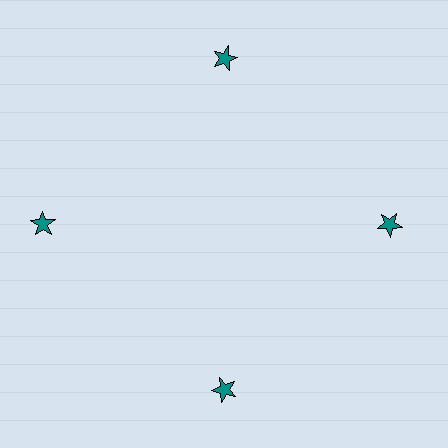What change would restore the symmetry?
The symmetry would be restored by moving it inward, back onto the ring so that all 4 stars sit at equal angles and equal distance from the center.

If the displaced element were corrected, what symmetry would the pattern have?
It would have 4-fold rotational symmetry — the pattern would map onto itself every 90 degrees.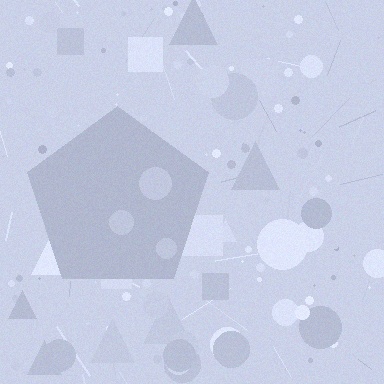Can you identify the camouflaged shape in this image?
The camouflaged shape is a pentagon.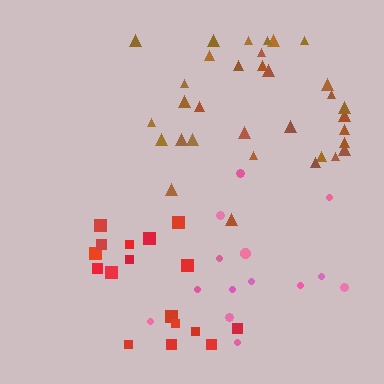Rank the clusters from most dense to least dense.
brown, red, pink.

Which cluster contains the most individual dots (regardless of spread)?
Brown (33).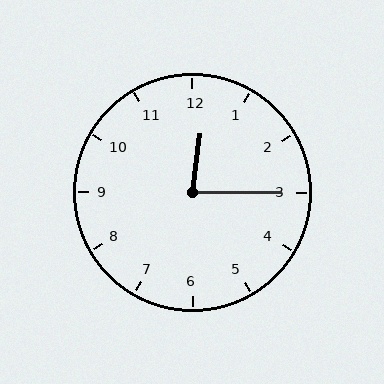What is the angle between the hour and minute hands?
Approximately 82 degrees.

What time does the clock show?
12:15.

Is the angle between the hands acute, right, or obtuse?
It is acute.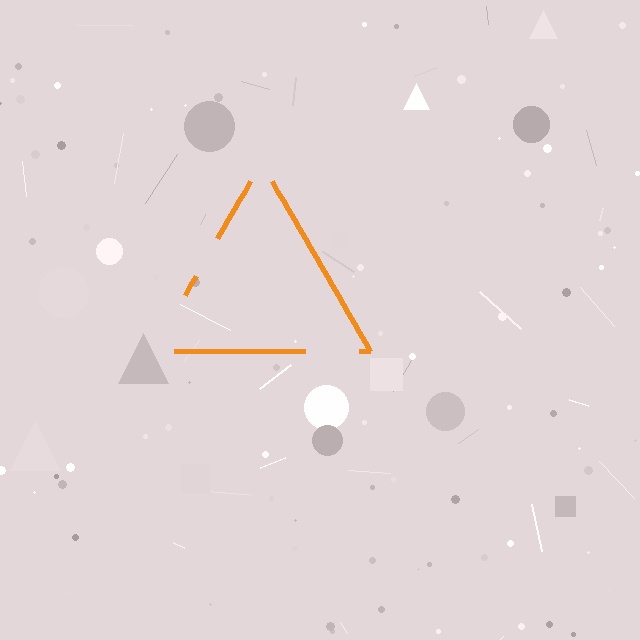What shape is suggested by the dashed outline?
The dashed outline suggests a triangle.